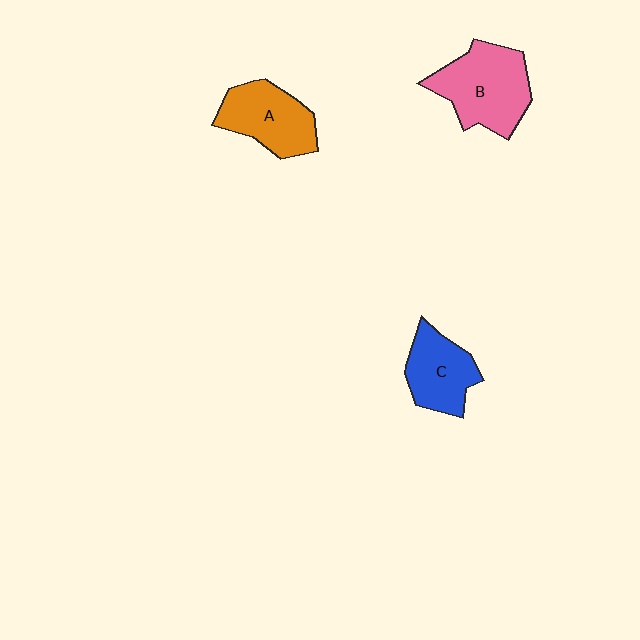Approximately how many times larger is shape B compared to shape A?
Approximately 1.2 times.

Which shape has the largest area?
Shape B (pink).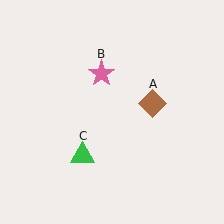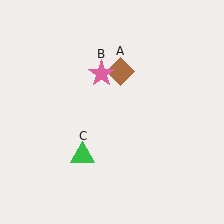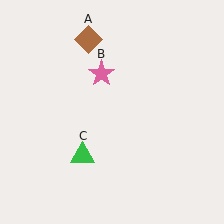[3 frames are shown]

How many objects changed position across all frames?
1 object changed position: brown diamond (object A).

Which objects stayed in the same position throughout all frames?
Pink star (object B) and green triangle (object C) remained stationary.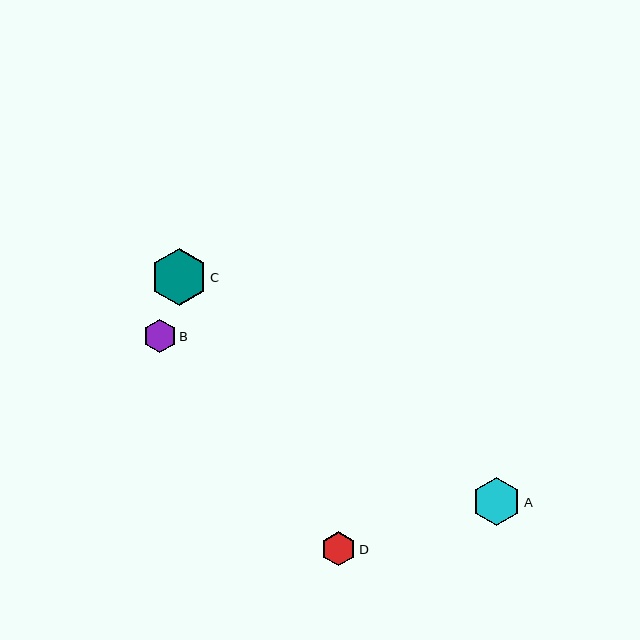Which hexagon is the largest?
Hexagon C is the largest with a size of approximately 56 pixels.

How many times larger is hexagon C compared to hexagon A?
Hexagon C is approximately 1.2 times the size of hexagon A.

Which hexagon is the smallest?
Hexagon B is the smallest with a size of approximately 33 pixels.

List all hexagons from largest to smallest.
From largest to smallest: C, A, D, B.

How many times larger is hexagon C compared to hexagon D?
Hexagon C is approximately 1.6 times the size of hexagon D.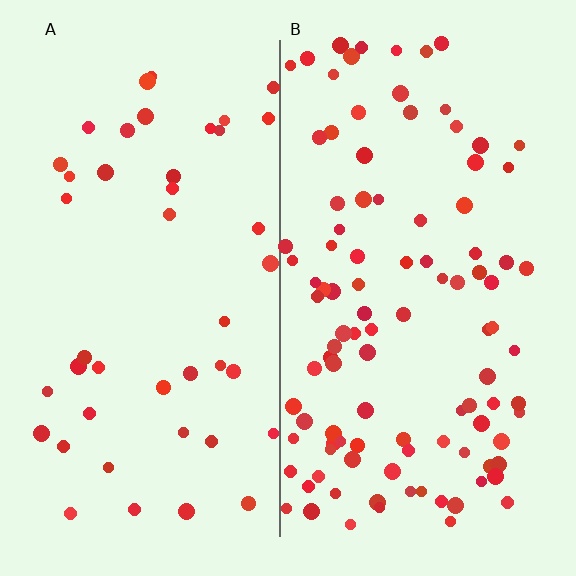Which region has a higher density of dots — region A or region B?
B (the right).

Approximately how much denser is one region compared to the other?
Approximately 2.4× — region B over region A.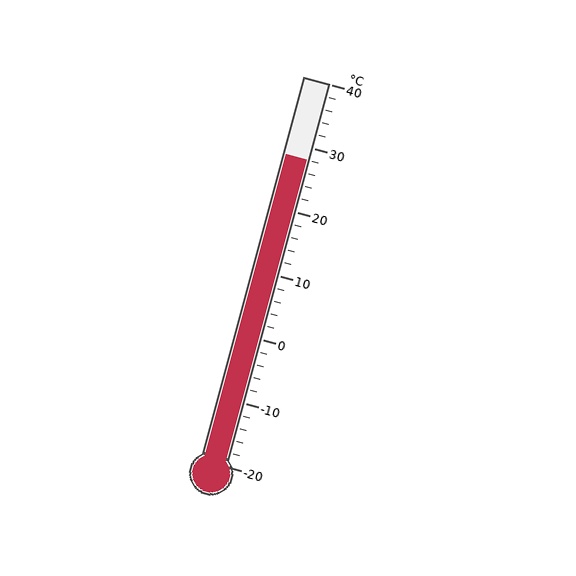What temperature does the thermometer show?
The thermometer shows approximately 28°C.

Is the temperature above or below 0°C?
The temperature is above 0°C.